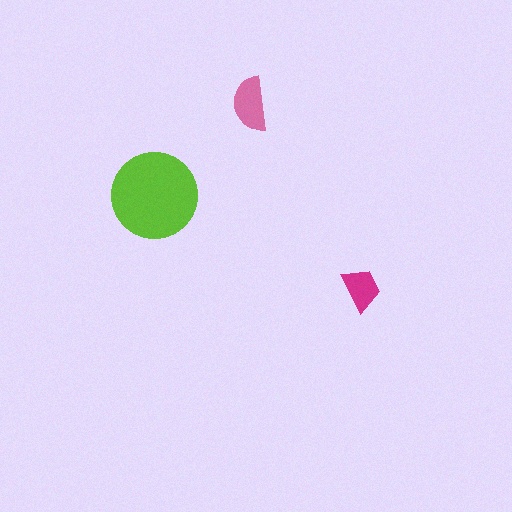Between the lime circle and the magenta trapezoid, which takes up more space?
The lime circle.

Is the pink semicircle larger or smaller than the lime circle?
Smaller.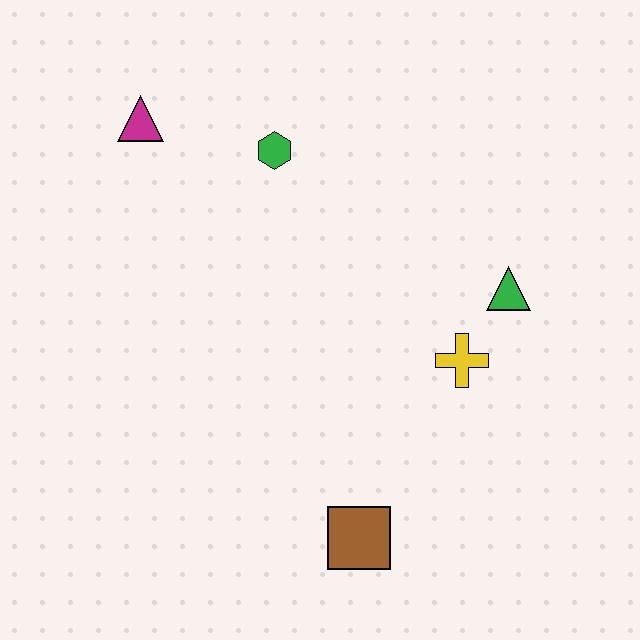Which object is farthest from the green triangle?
The magenta triangle is farthest from the green triangle.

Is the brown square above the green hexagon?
No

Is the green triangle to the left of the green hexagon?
No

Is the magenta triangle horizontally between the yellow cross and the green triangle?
No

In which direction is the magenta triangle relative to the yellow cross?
The magenta triangle is to the left of the yellow cross.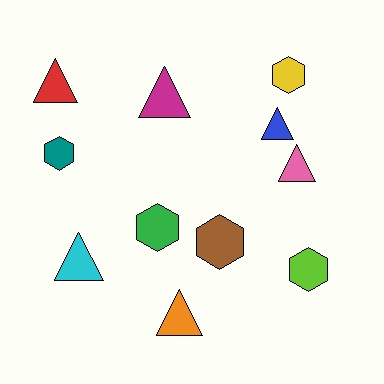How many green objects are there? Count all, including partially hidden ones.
There is 1 green object.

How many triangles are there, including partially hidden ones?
There are 6 triangles.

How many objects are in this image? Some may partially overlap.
There are 11 objects.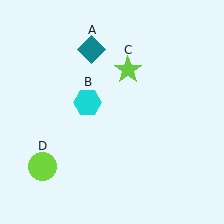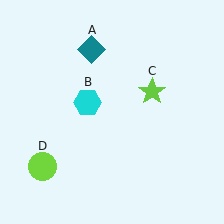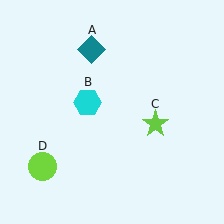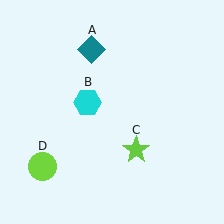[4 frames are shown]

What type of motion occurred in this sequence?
The lime star (object C) rotated clockwise around the center of the scene.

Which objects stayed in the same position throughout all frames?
Teal diamond (object A) and cyan hexagon (object B) and lime circle (object D) remained stationary.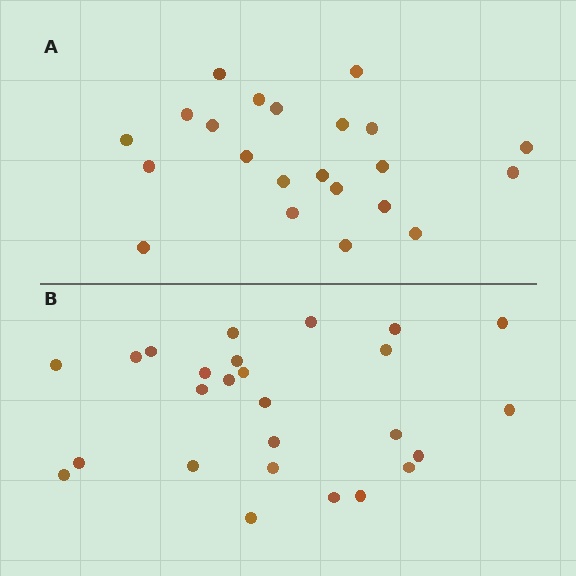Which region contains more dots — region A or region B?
Region B (the bottom region) has more dots.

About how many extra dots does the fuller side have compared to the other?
Region B has about 4 more dots than region A.